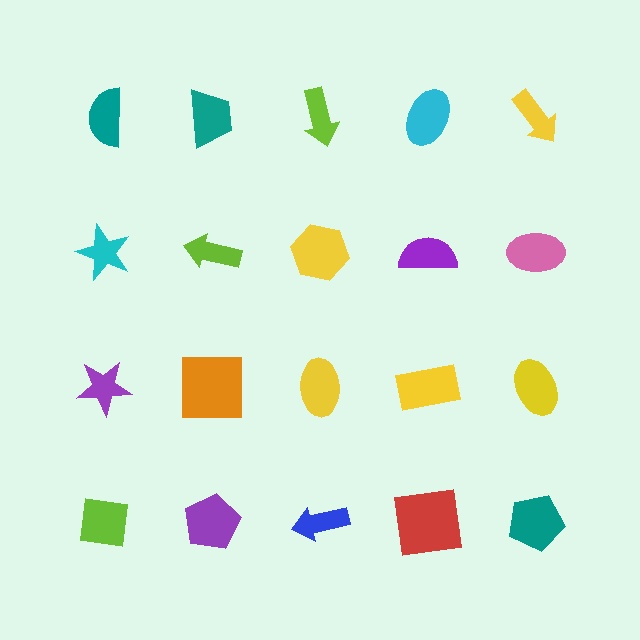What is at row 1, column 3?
A lime arrow.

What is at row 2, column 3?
A yellow hexagon.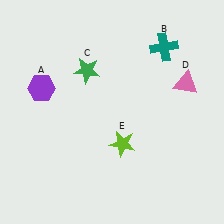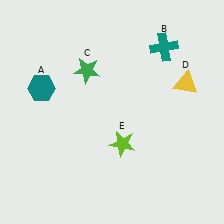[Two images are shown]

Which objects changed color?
A changed from purple to teal. D changed from pink to yellow.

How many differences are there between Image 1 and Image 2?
There are 2 differences between the two images.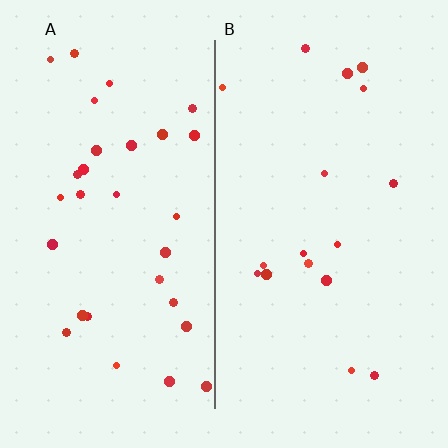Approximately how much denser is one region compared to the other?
Approximately 1.8× — region A over region B.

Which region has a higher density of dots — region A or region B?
A (the left).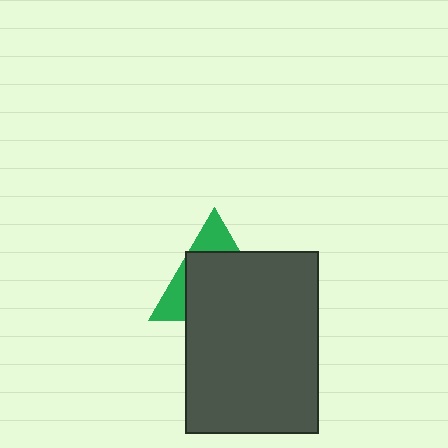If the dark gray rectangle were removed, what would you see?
You would see the complete green triangle.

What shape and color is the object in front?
The object in front is a dark gray rectangle.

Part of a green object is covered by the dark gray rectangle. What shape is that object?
It is a triangle.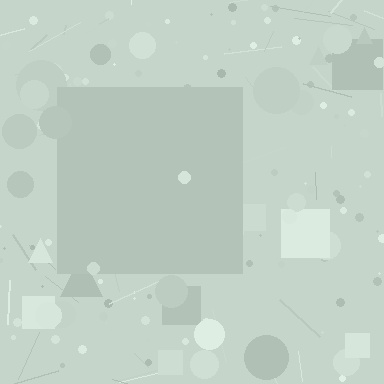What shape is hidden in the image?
A square is hidden in the image.